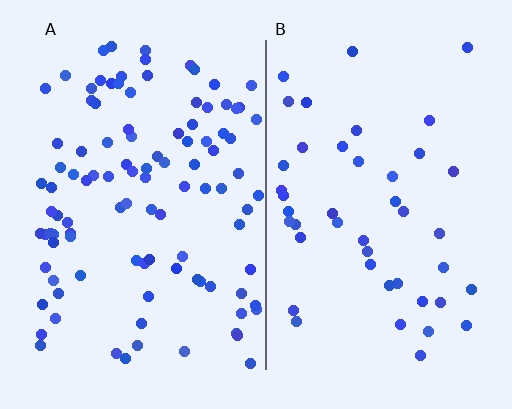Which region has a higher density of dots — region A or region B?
A (the left).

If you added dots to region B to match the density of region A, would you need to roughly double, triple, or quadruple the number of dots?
Approximately double.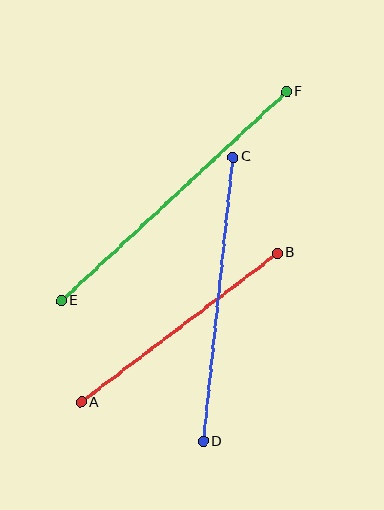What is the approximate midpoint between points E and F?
The midpoint is at approximately (174, 196) pixels.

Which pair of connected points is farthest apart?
Points E and F are farthest apart.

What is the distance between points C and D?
The distance is approximately 286 pixels.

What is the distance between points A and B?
The distance is approximately 247 pixels.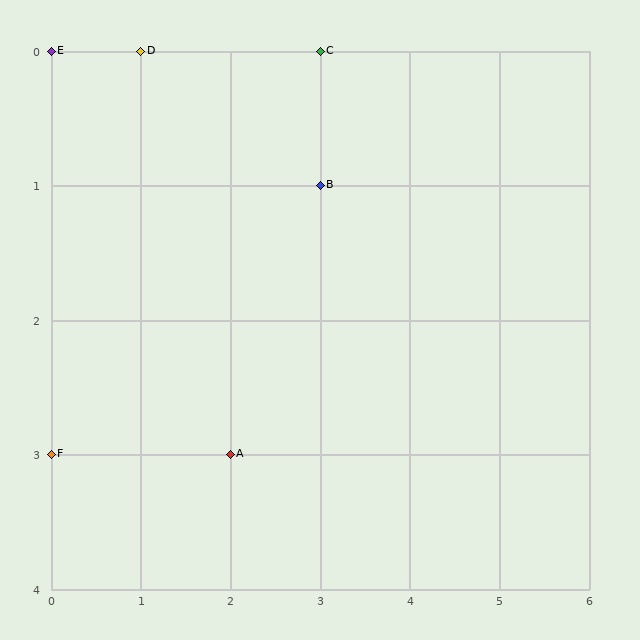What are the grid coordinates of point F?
Point F is at grid coordinates (0, 3).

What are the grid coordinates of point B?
Point B is at grid coordinates (3, 1).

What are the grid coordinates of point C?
Point C is at grid coordinates (3, 0).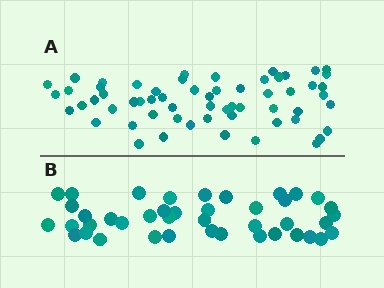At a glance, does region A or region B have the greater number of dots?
Region A (the top region) has more dots.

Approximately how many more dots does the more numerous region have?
Region A has approximately 20 more dots than region B.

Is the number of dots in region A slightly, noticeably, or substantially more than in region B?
Region A has noticeably more, but not dramatically so. The ratio is roughly 1.4 to 1.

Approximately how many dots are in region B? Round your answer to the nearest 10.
About 40 dots. (The exact count is 42, which rounds to 40.)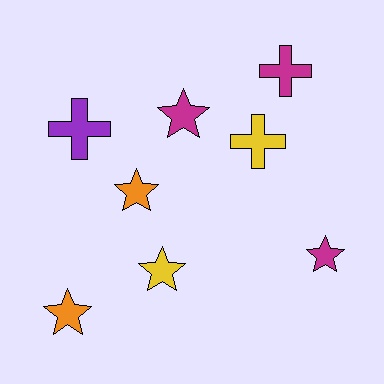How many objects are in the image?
There are 8 objects.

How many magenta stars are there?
There are 2 magenta stars.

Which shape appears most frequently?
Star, with 5 objects.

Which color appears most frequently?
Magenta, with 3 objects.